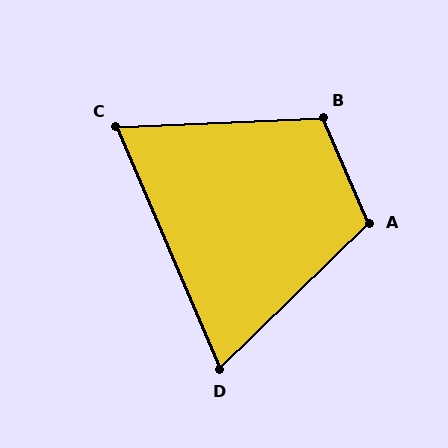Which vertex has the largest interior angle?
B, at approximately 111 degrees.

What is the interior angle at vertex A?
Approximately 111 degrees (obtuse).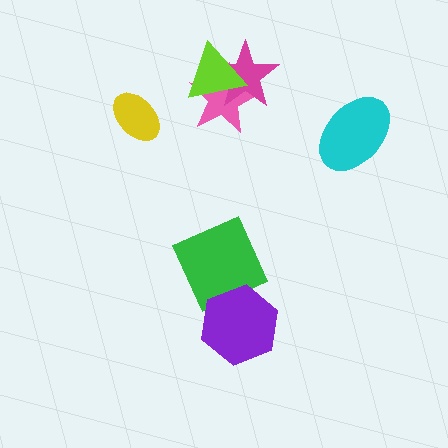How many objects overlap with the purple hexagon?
1 object overlaps with the purple hexagon.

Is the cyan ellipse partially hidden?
No, no other shape covers it.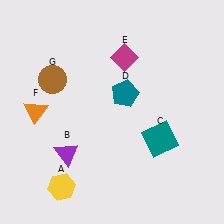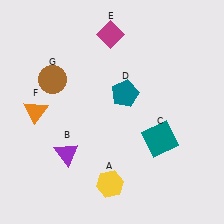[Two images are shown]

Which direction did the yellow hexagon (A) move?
The yellow hexagon (A) moved right.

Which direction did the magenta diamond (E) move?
The magenta diamond (E) moved up.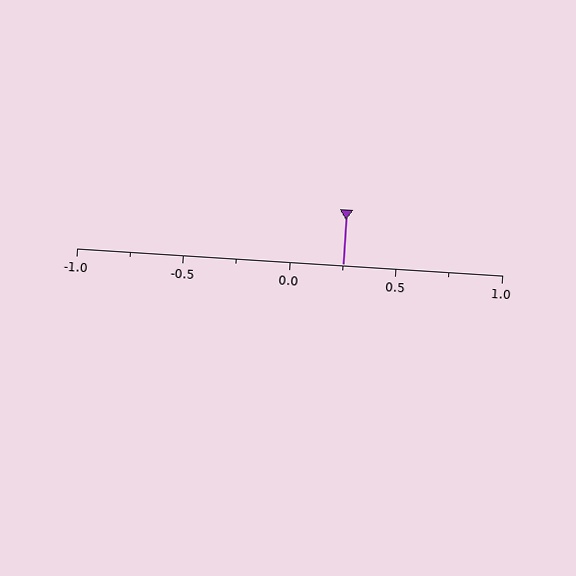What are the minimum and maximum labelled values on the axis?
The axis runs from -1.0 to 1.0.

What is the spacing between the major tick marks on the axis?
The major ticks are spaced 0.5 apart.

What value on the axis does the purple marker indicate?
The marker indicates approximately 0.25.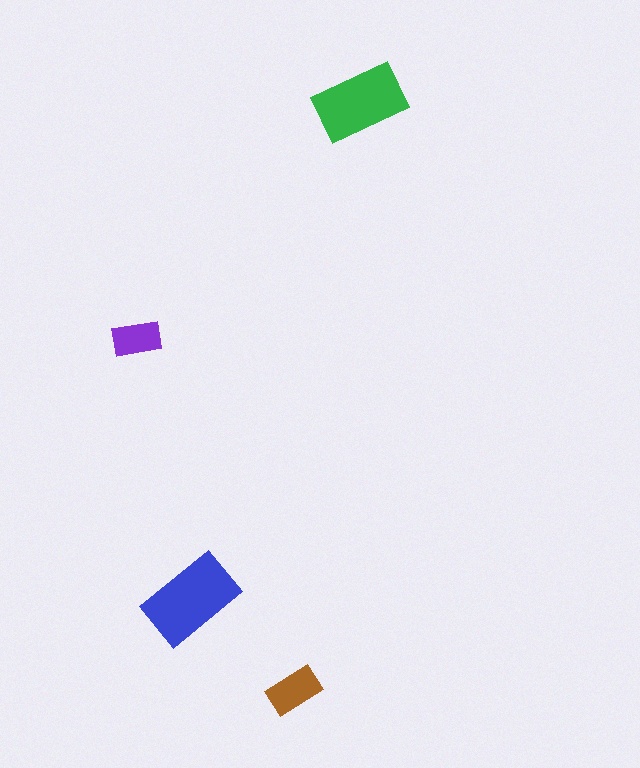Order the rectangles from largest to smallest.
the blue one, the green one, the brown one, the purple one.